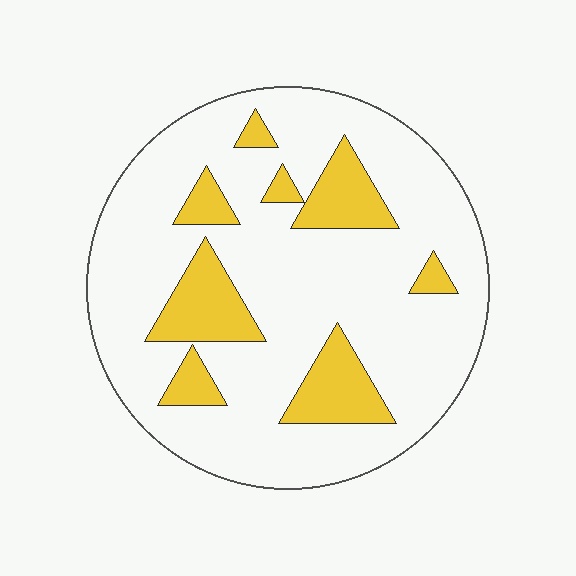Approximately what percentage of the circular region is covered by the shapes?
Approximately 20%.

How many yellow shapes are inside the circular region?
8.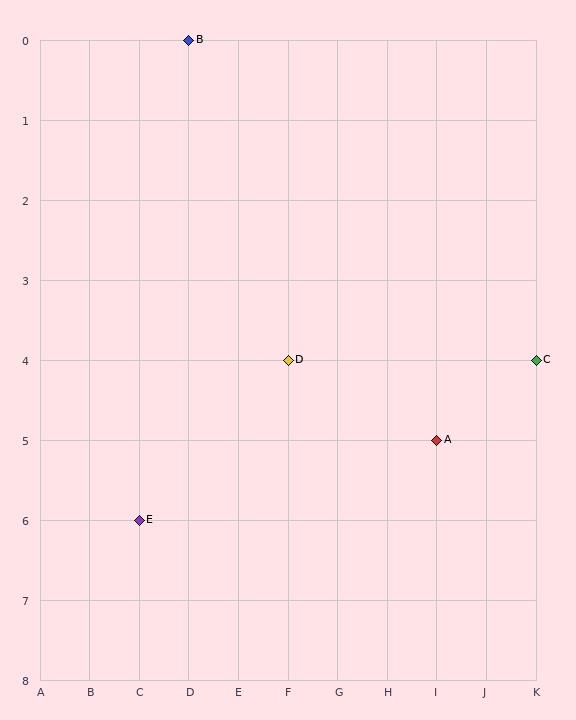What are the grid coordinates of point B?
Point B is at grid coordinates (D, 0).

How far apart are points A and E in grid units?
Points A and E are 6 columns and 1 row apart (about 6.1 grid units diagonally).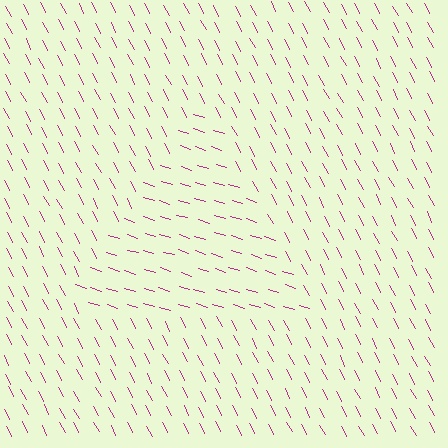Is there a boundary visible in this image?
Yes, there is a texture boundary formed by a change in line orientation.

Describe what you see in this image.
The image is filled with small magenta line segments. A triangle region in the image has lines oriented differently from the surrounding lines, creating a visible texture boundary.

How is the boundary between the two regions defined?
The boundary is defined purely by a change in line orientation (approximately 45 degrees difference). All lines are the same color and thickness.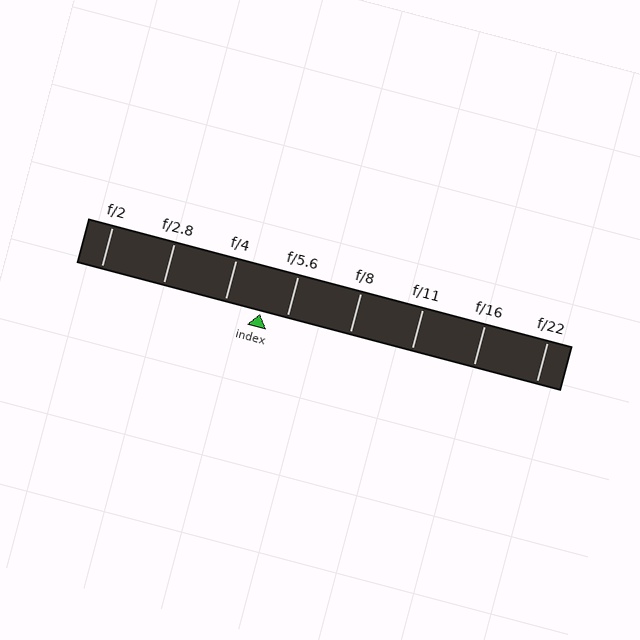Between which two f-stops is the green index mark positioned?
The index mark is between f/4 and f/5.6.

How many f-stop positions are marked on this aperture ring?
There are 8 f-stop positions marked.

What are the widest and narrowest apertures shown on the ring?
The widest aperture shown is f/2 and the narrowest is f/22.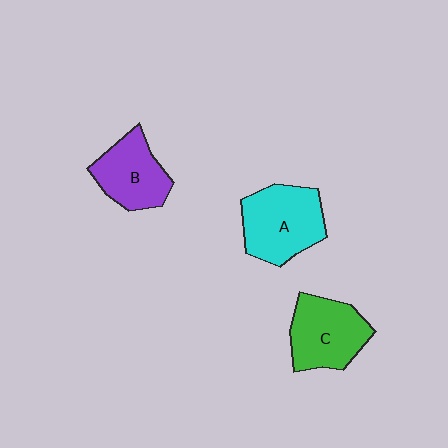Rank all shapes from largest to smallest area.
From largest to smallest: A (cyan), C (green), B (purple).